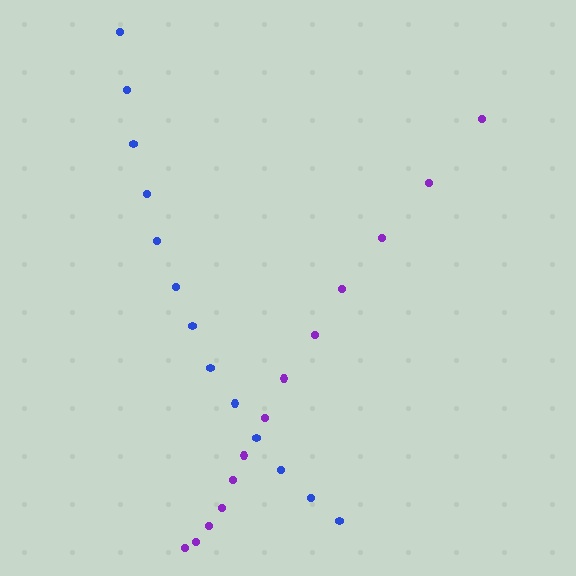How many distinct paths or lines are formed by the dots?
There are 2 distinct paths.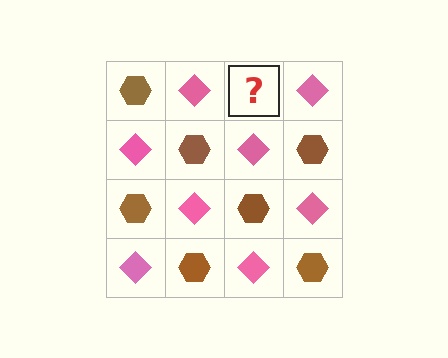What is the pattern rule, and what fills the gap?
The rule is that it alternates brown hexagon and pink diamond in a checkerboard pattern. The gap should be filled with a brown hexagon.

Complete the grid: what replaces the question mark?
The question mark should be replaced with a brown hexagon.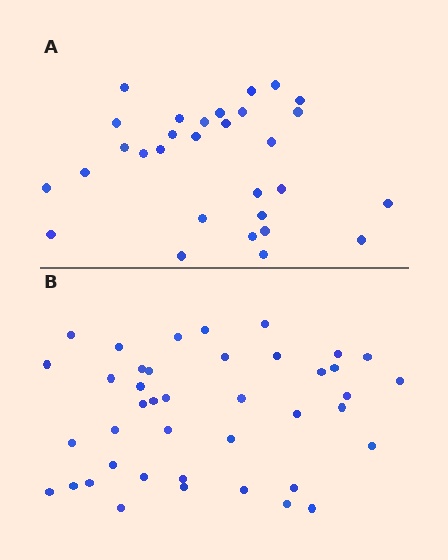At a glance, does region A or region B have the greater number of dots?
Region B (the bottom region) has more dots.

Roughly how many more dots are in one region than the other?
Region B has roughly 12 or so more dots than region A.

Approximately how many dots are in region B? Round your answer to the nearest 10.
About 40 dots. (The exact count is 41, which rounds to 40.)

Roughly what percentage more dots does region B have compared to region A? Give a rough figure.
About 35% more.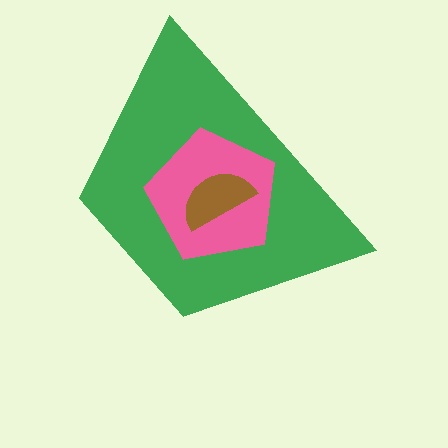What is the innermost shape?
The brown semicircle.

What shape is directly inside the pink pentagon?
The brown semicircle.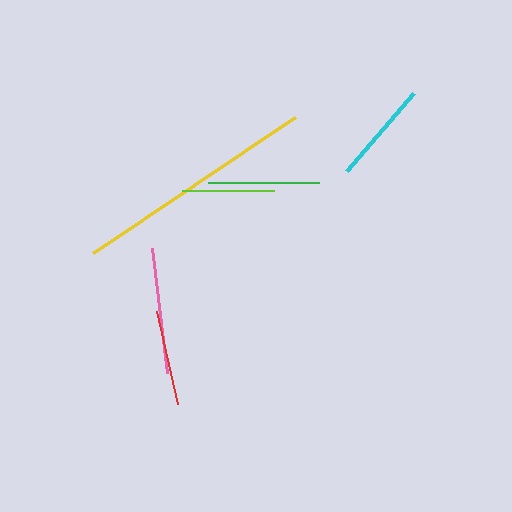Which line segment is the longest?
The yellow line is the longest at approximately 244 pixels.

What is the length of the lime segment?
The lime segment is approximately 92 pixels long.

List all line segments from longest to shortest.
From longest to shortest: yellow, pink, green, cyan, red, lime.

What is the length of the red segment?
The red segment is approximately 95 pixels long.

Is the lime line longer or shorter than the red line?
The red line is longer than the lime line.